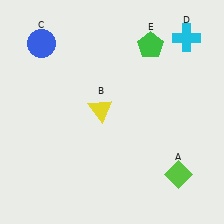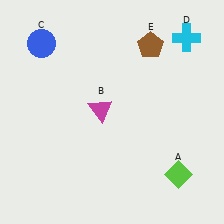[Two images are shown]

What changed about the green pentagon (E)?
In Image 1, E is green. In Image 2, it changed to brown.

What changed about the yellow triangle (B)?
In Image 1, B is yellow. In Image 2, it changed to magenta.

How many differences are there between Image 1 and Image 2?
There are 2 differences between the two images.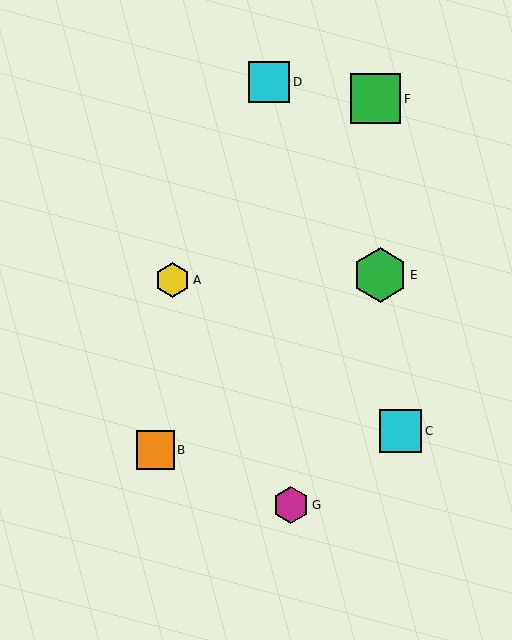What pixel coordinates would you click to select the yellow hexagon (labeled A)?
Click at (172, 280) to select the yellow hexagon A.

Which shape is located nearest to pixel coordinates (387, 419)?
The cyan square (labeled C) at (401, 431) is nearest to that location.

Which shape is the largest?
The green hexagon (labeled E) is the largest.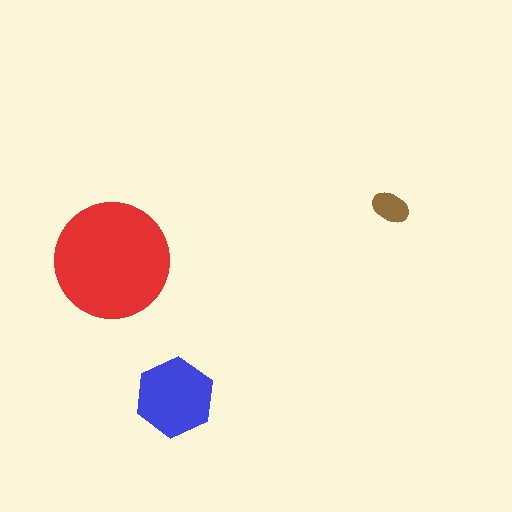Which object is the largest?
The red circle.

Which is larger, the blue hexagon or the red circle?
The red circle.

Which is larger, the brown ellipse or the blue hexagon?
The blue hexagon.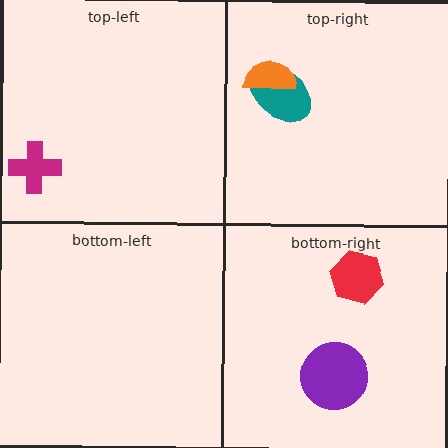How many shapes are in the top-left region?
1.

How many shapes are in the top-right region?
2.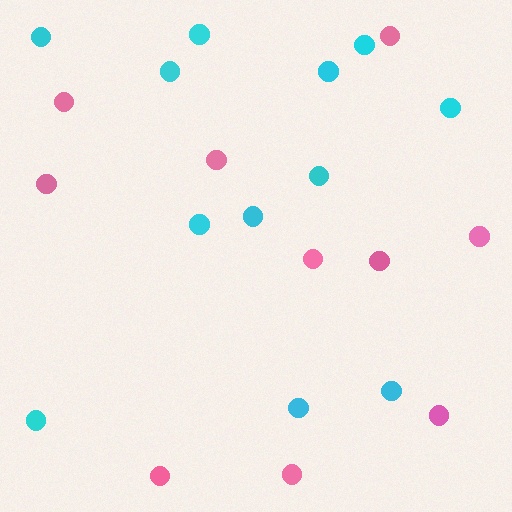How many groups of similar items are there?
There are 2 groups: one group of cyan circles (12) and one group of pink circles (10).